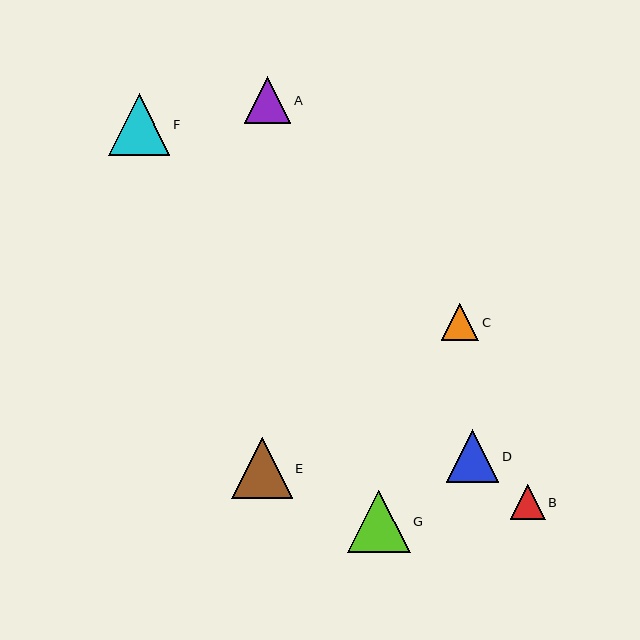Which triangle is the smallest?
Triangle B is the smallest with a size of approximately 35 pixels.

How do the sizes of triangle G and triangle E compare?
Triangle G and triangle E are approximately the same size.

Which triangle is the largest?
Triangle G is the largest with a size of approximately 62 pixels.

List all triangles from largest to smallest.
From largest to smallest: G, F, E, D, A, C, B.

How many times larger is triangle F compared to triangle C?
Triangle F is approximately 1.7 times the size of triangle C.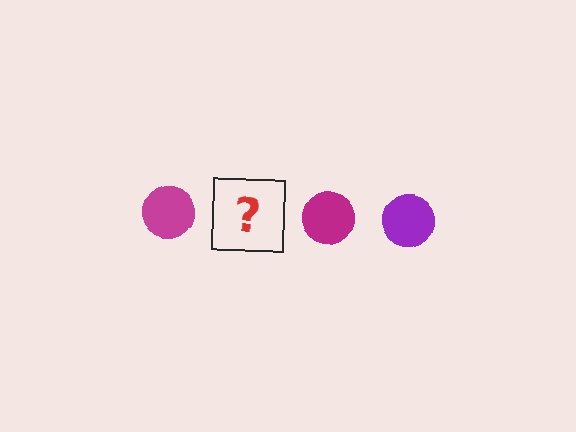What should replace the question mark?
The question mark should be replaced with a purple circle.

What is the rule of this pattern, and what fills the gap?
The rule is that the pattern cycles through magenta, purple circles. The gap should be filled with a purple circle.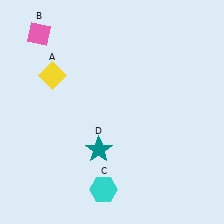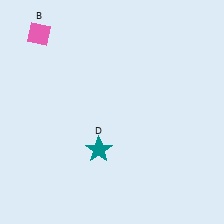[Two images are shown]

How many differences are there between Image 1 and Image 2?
There are 2 differences between the two images.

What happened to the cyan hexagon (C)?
The cyan hexagon (C) was removed in Image 2. It was in the bottom-left area of Image 1.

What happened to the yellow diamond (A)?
The yellow diamond (A) was removed in Image 2. It was in the top-left area of Image 1.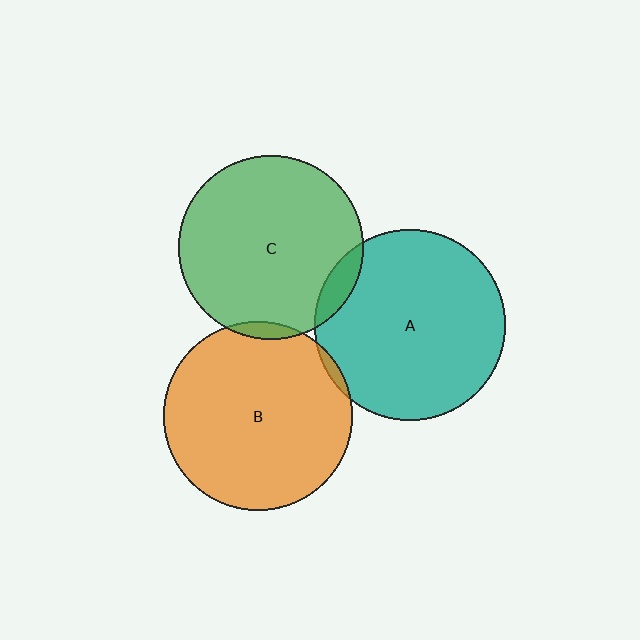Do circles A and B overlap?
Yes.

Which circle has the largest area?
Circle A (teal).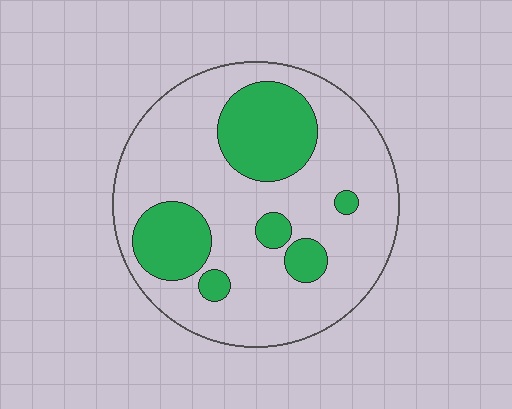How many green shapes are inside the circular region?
6.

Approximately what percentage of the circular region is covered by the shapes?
Approximately 25%.